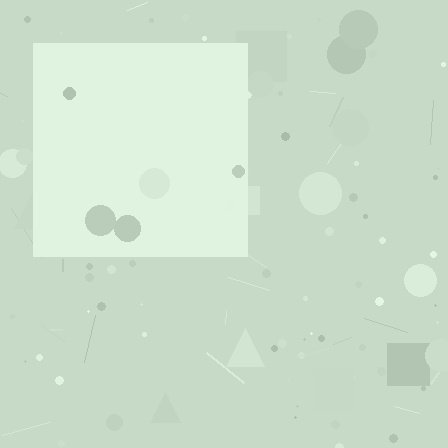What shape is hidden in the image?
A square is hidden in the image.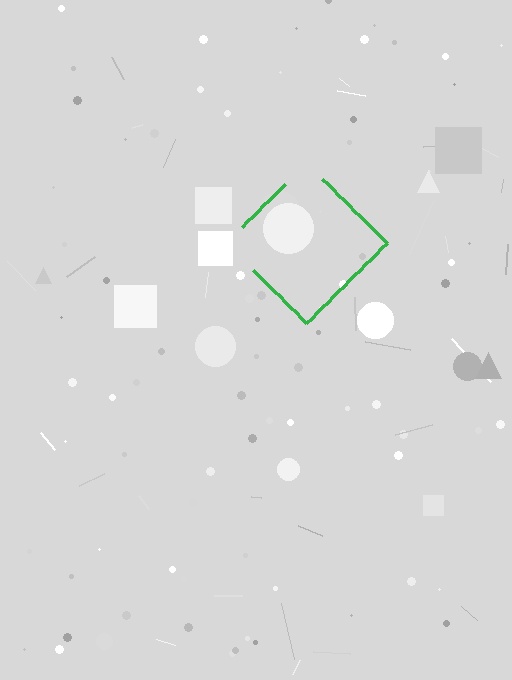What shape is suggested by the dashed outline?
The dashed outline suggests a diamond.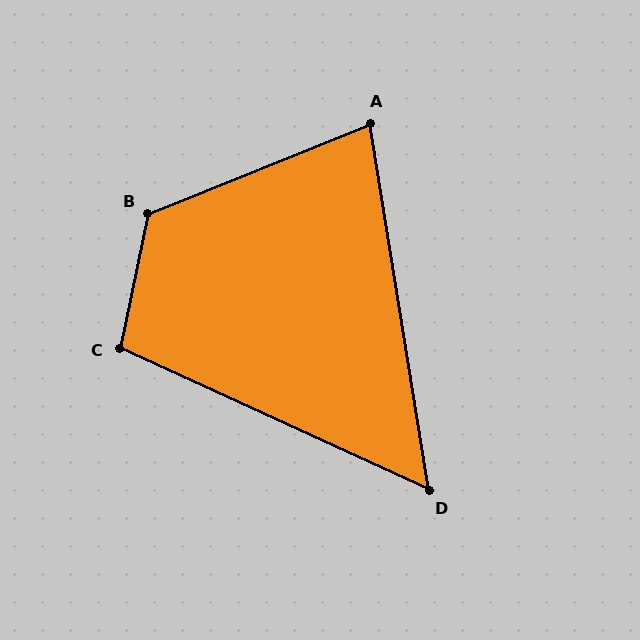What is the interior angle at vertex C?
Approximately 103 degrees (obtuse).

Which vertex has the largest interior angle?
B, at approximately 124 degrees.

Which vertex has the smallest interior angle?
D, at approximately 56 degrees.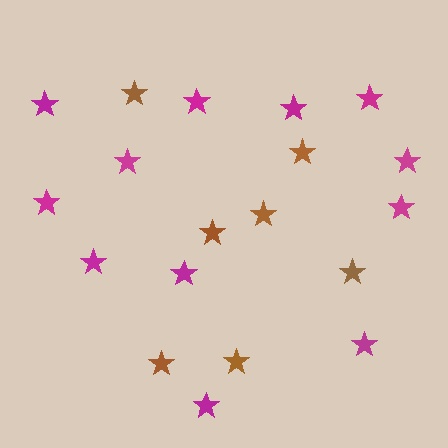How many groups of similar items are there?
There are 2 groups: one group of brown stars (7) and one group of magenta stars (12).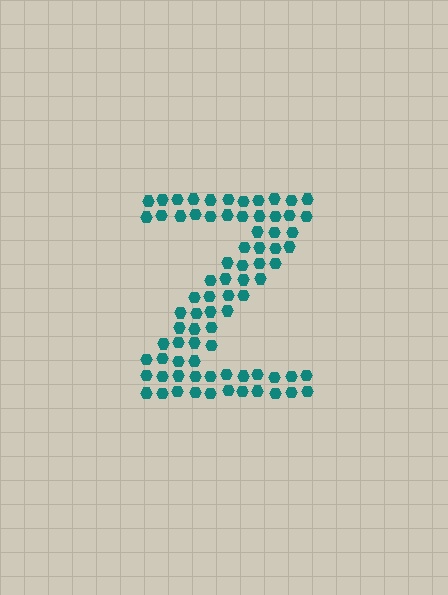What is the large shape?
The large shape is the letter Z.